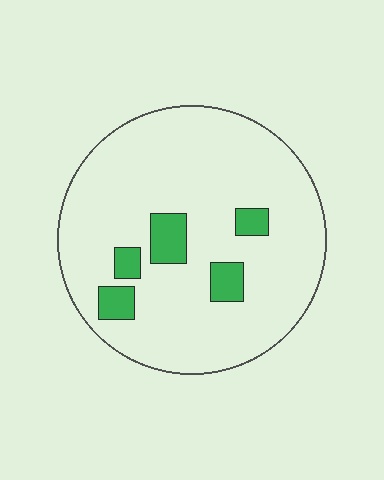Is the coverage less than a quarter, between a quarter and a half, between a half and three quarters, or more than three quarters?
Less than a quarter.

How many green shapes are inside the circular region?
5.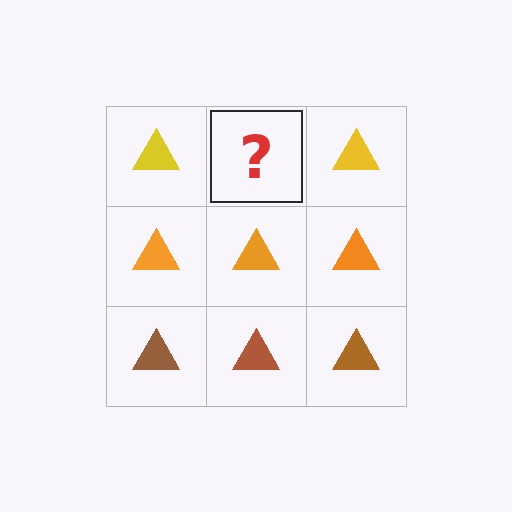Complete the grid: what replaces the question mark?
The question mark should be replaced with a yellow triangle.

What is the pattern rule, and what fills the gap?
The rule is that each row has a consistent color. The gap should be filled with a yellow triangle.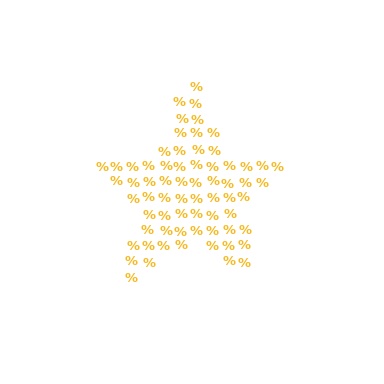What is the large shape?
The large shape is a star.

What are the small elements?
The small elements are percent signs.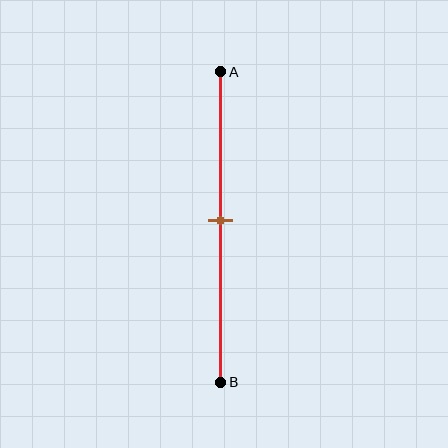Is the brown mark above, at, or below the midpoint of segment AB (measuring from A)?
The brown mark is approximately at the midpoint of segment AB.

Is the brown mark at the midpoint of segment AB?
Yes, the mark is approximately at the midpoint.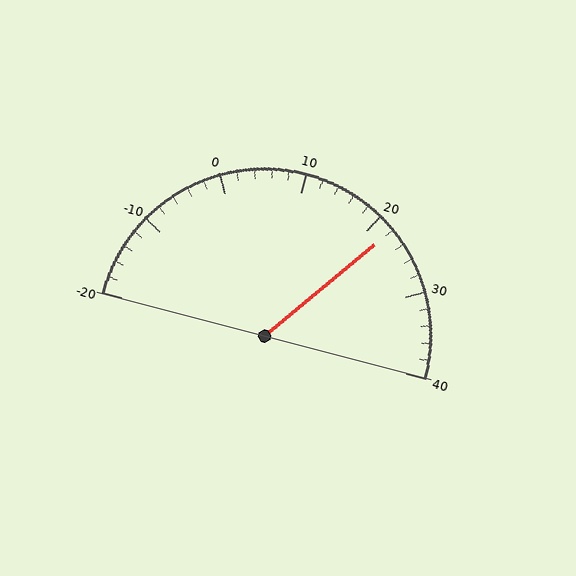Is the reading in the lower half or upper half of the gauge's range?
The reading is in the upper half of the range (-20 to 40).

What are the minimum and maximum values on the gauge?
The gauge ranges from -20 to 40.